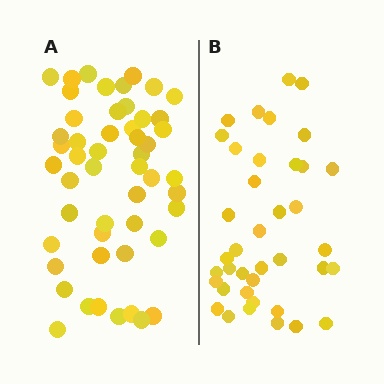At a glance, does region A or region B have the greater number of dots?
Region A (the left region) has more dots.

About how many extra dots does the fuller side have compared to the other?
Region A has roughly 12 or so more dots than region B.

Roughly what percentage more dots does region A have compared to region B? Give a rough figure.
About 30% more.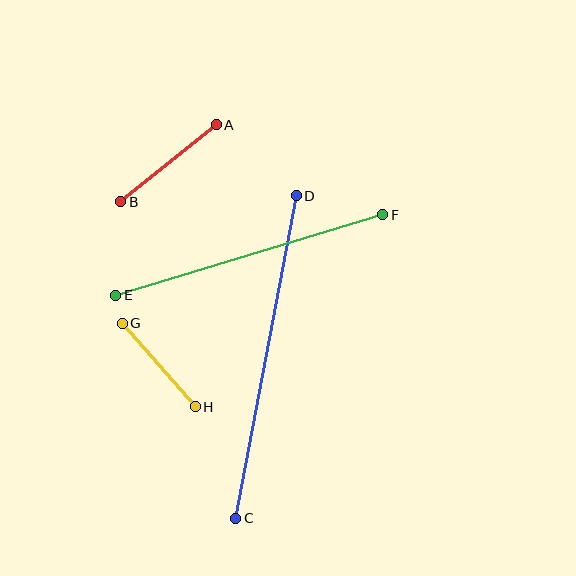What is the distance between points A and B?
The distance is approximately 123 pixels.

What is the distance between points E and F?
The distance is approximately 279 pixels.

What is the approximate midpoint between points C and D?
The midpoint is at approximately (266, 357) pixels.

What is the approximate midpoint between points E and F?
The midpoint is at approximately (249, 255) pixels.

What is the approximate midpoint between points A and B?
The midpoint is at approximately (168, 163) pixels.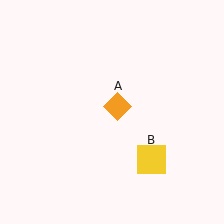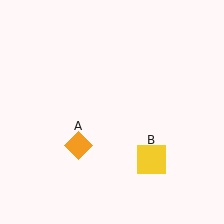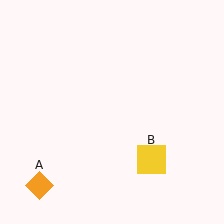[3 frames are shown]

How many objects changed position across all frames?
1 object changed position: orange diamond (object A).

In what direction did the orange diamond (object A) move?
The orange diamond (object A) moved down and to the left.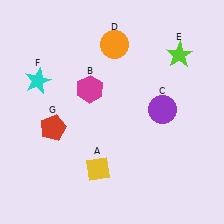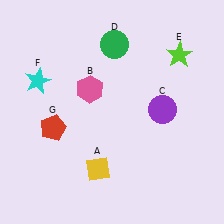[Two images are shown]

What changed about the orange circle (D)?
In Image 1, D is orange. In Image 2, it changed to green.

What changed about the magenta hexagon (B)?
In Image 1, B is magenta. In Image 2, it changed to pink.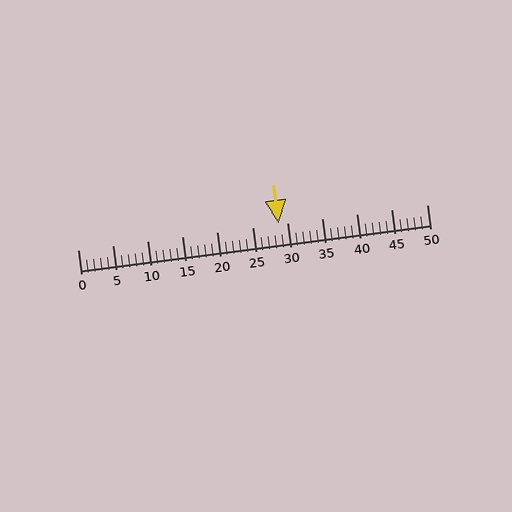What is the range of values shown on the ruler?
The ruler shows values from 0 to 50.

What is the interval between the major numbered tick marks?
The major tick marks are spaced 5 units apart.